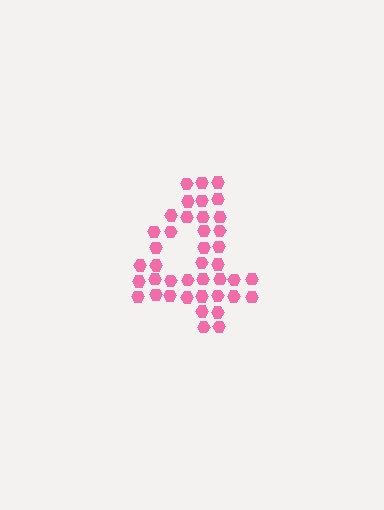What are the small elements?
The small elements are hexagons.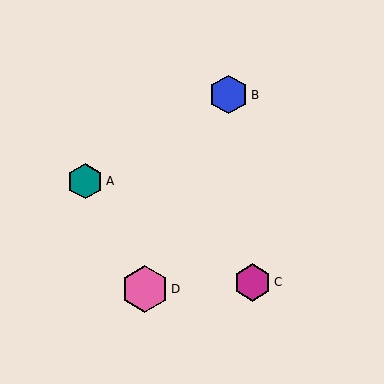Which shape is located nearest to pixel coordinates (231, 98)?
The blue hexagon (labeled B) at (228, 95) is nearest to that location.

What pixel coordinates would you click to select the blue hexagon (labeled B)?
Click at (228, 95) to select the blue hexagon B.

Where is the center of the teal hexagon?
The center of the teal hexagon is at (85, 181).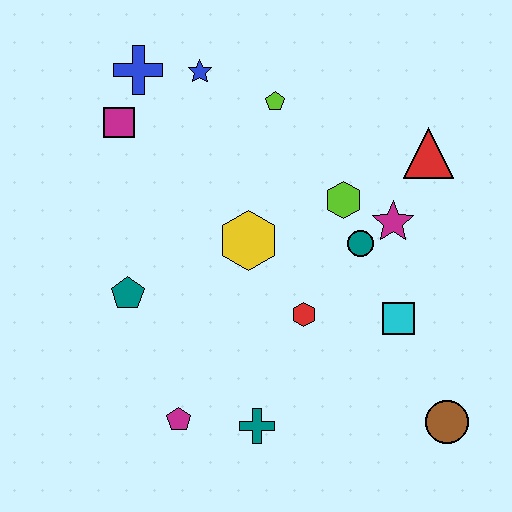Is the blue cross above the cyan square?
Yes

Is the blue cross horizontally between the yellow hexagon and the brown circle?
No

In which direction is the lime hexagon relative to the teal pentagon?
The lime hexagon is to the right of the teal pentagon.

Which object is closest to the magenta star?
The teal circle is closest to the magenta star.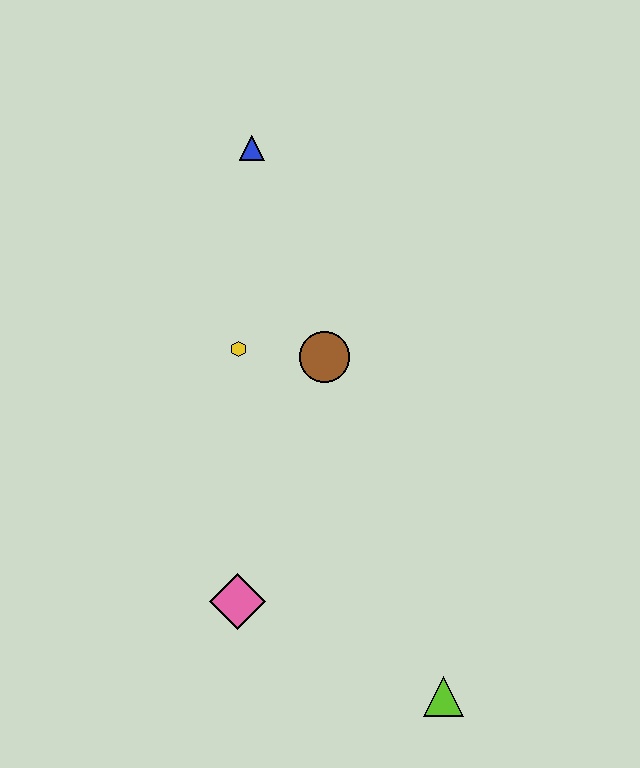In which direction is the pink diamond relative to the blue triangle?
The pink diamond is below the blue triangle.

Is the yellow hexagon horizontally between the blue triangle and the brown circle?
No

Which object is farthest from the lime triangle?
The blue triangle is farthest from the lime triangle.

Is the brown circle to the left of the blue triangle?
No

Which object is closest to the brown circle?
The yellow hexagon is closest to the brown circle.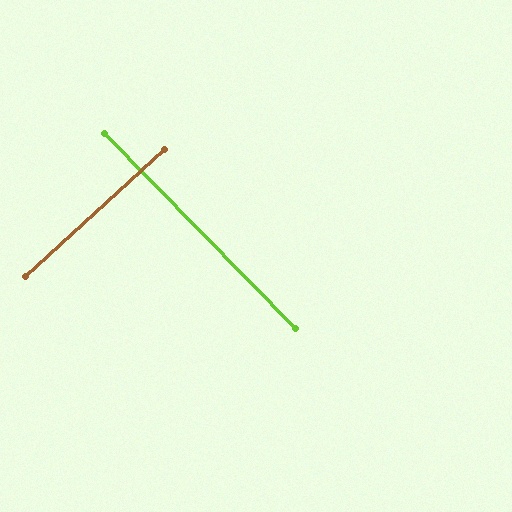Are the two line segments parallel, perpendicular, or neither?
Perpendicular — they meet at approximately 88°.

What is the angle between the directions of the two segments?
Approximately 88 degrees.